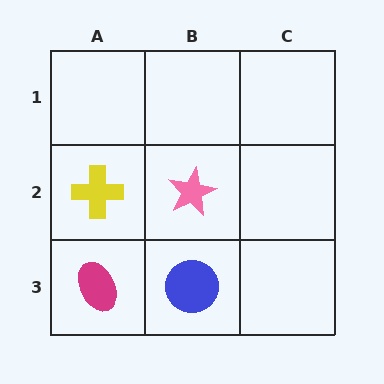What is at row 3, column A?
A magenta ellipse.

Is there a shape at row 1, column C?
No, that cell is empty.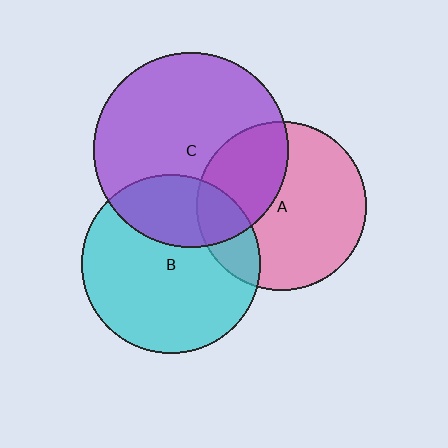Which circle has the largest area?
Circle C (purple).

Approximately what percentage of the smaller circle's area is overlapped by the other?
Approximately 35%.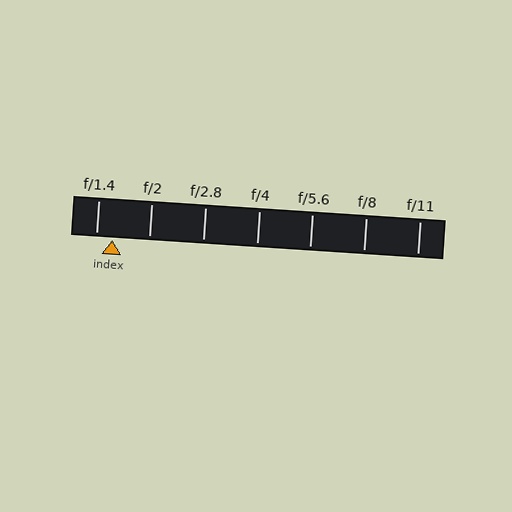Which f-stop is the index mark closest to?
The index mark is closest to f/1.4.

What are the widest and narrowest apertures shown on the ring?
The widest aperture shown is f/1.4 and the narrowest is f/11.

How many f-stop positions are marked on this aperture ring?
There are 7 f-stop positions marked.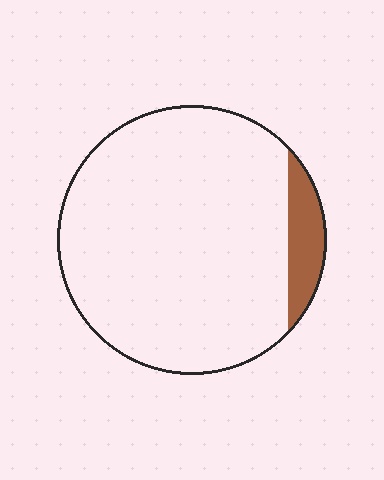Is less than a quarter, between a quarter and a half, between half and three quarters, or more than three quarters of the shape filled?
Less than a quarter.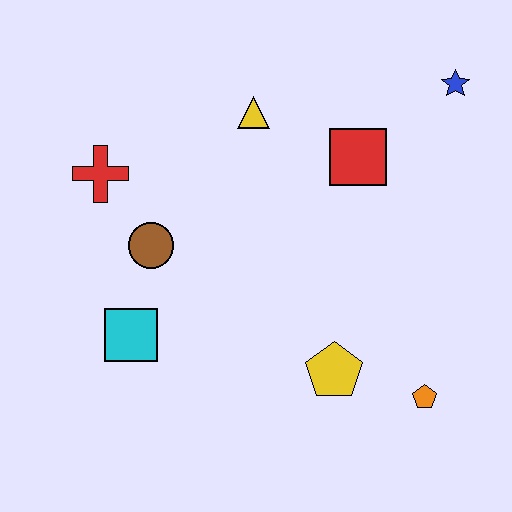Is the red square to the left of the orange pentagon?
Yes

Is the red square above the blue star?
No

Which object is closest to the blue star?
The red square is closest to the blue star.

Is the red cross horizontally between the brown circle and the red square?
No